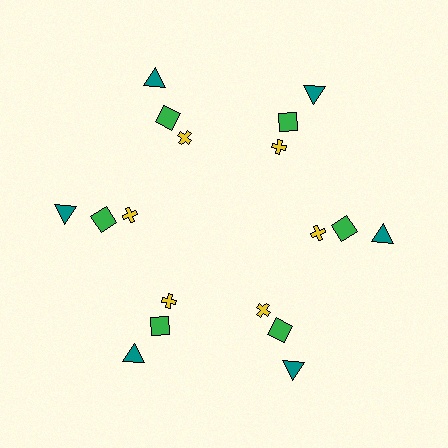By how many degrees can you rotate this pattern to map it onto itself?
The pattern maps onto itself every 60 degrees of rotation.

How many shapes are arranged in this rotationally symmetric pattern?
There are 18 shapes, arranged in 6 groups of 3.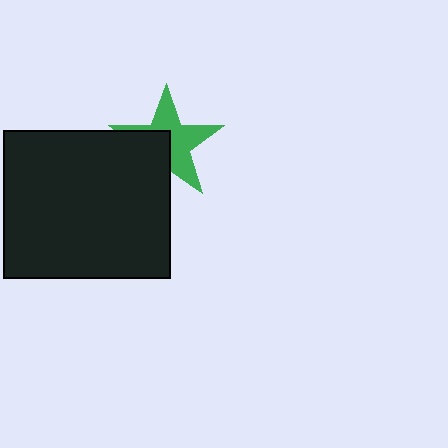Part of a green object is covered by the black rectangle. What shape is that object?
It is a star.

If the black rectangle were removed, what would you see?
You would see the complete green star.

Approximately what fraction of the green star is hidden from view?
Roughly 42% of the green star is hidden behind the black rectangle.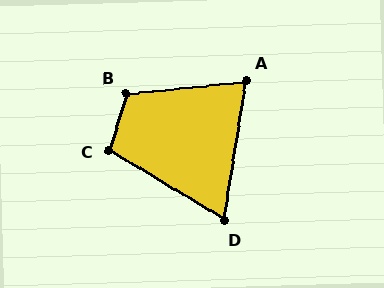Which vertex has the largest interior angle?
B, at approximately 112 degrees.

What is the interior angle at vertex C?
Approximately 105 degrees (obtuse).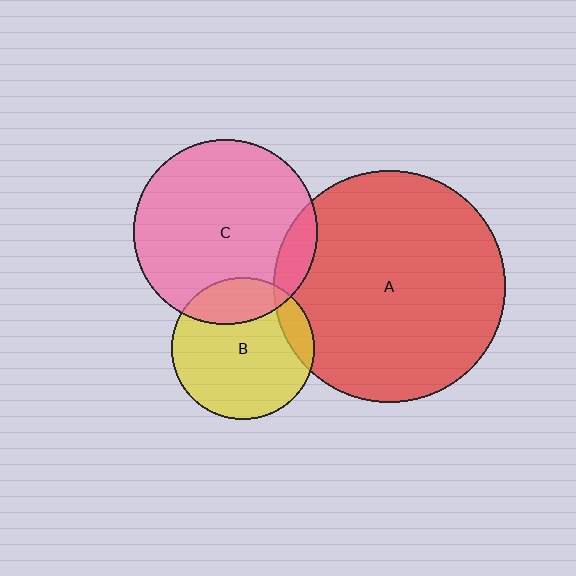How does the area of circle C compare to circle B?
Approximately 1.7 times.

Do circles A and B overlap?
Yes.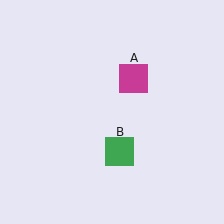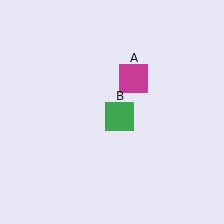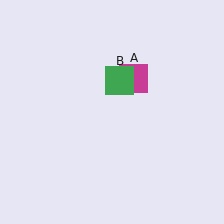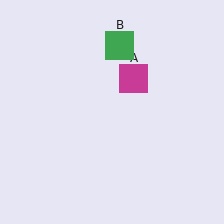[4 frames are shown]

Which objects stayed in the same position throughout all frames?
Magenta square (object A) remained stationary.